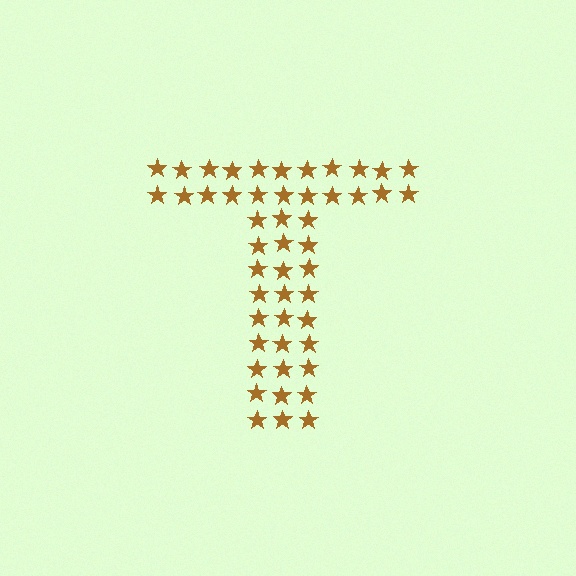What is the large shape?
The large shape is the letter T.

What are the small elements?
The small elements are stars.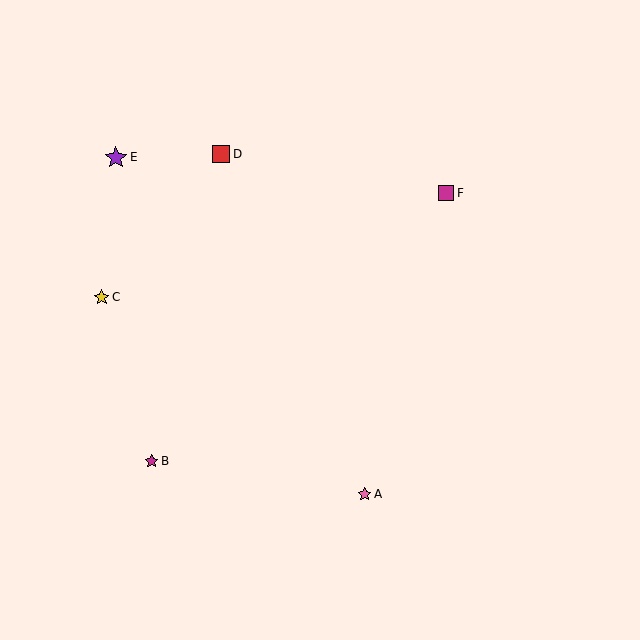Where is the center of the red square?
The center of the red square is at (221, 154).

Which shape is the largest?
The purple star (labeled E) is the largest.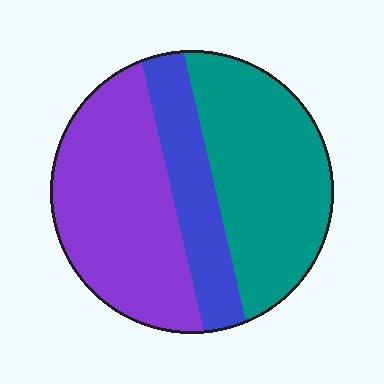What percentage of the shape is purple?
Purple takes up between a third and a half of the shape.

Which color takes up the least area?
Blue, at roughly 20%.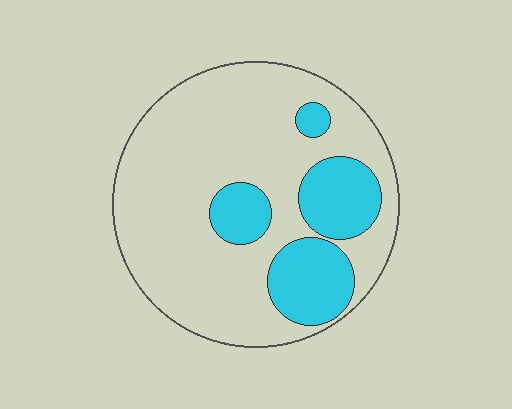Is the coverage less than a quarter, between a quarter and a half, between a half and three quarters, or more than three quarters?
Less than a quarter.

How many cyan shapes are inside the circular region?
4.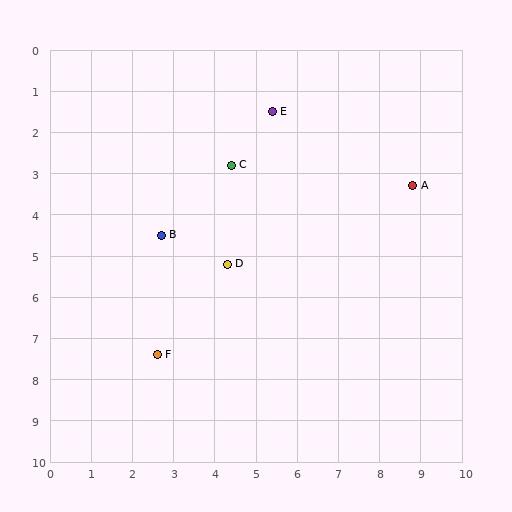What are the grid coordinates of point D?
Point D is at approximately (4.3, 5.2).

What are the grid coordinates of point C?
Point C is at approximately (4.4, 2.8).